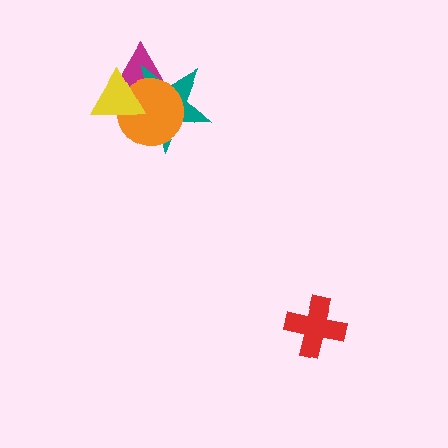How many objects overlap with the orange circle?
3 objects overlap with the orange circle.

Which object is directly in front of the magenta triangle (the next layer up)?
The teal star is directly in front of the magenta triangle.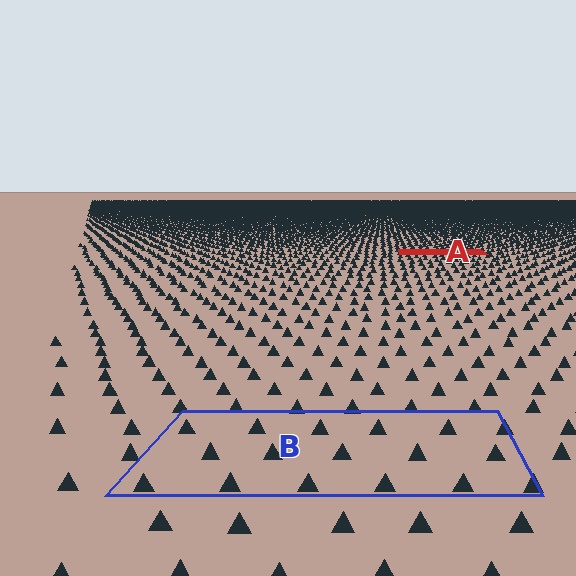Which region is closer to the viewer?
Region B is closer. The texture elements there are larger and more spread out.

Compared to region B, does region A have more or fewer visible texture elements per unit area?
Region A has more texture elements per unit area — they are packed more densely because it is farther away.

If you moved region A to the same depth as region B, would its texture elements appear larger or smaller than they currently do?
They would appear larger. At a closer depth, the same texture elements are projected at a bigger on-screen size.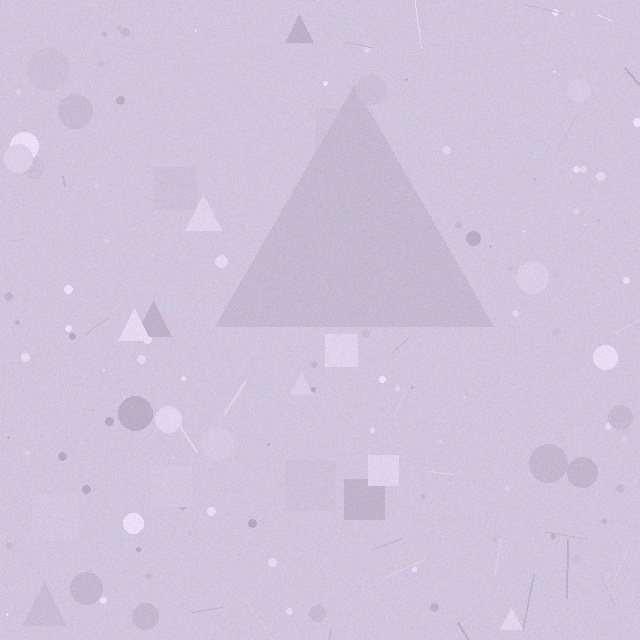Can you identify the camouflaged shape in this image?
The camouflaged shape is a triangle.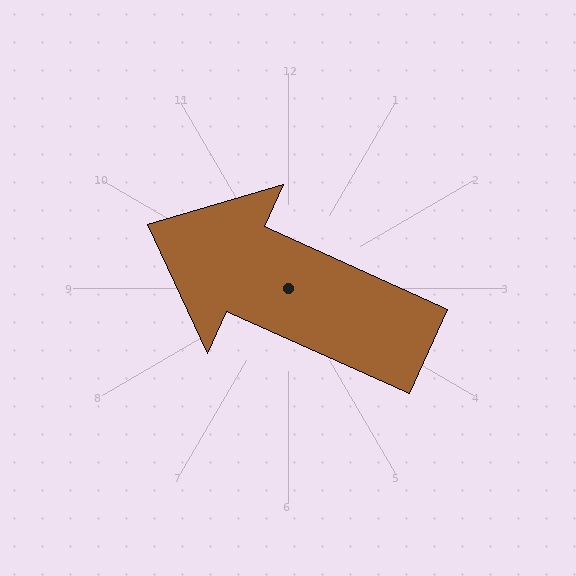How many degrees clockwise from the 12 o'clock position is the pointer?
Approximately 294 degrees.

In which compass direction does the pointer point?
Northwest.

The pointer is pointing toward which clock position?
Roughly 10 o'clock.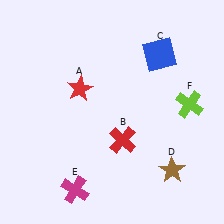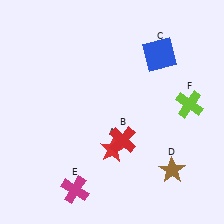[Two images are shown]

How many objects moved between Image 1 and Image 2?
1 object moved between the two images.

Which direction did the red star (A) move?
The red star (A) moved down.